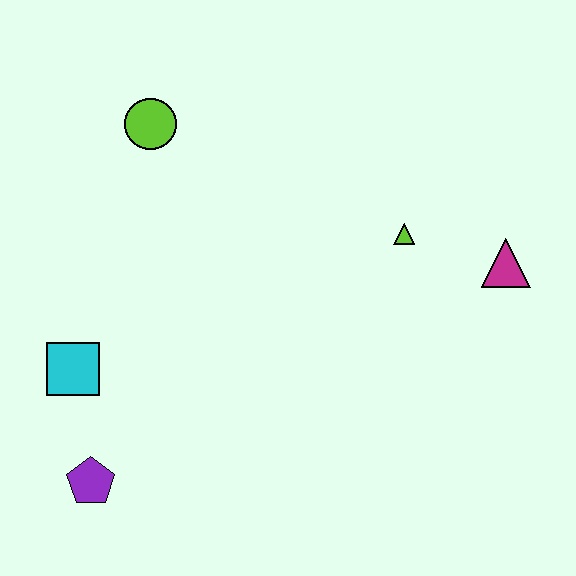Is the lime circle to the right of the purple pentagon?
Yes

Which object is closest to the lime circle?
The cyan square is closest to the lime circle.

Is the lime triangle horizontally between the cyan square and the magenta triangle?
Yes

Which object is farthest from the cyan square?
The magenta triangle is farthest from the cyan square.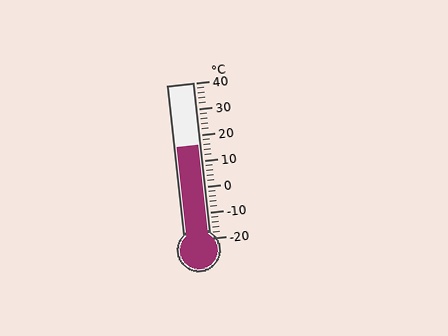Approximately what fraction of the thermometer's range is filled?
The thermometer is filled to approximately 60% of its range.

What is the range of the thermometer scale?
The thermometer scale ranges from -20°C to 40°C.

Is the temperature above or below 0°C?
The temperature is above 0°C.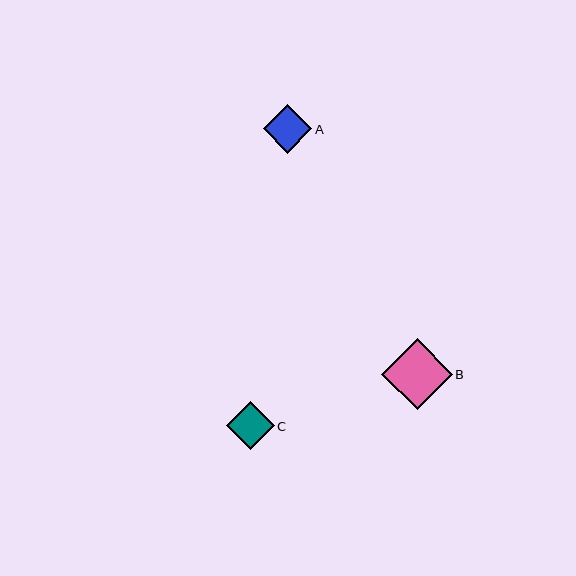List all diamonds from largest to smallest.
From largest to smallest: B, A, C.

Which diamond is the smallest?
Diamond C is the smallest with a size of approximately 48 pixels.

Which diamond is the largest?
Diamond B is the largest with a size of approximately 70 pixels.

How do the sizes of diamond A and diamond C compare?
Diamond A and diamond C are approximately the same size.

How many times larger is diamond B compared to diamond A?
Diamond B is approximately 1.4 times the size of diamond A.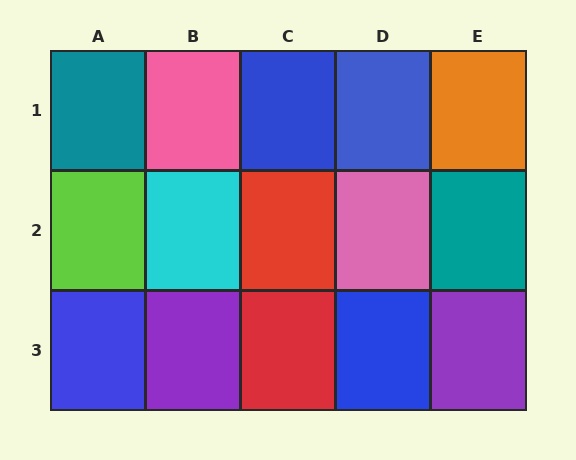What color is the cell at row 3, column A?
Blue.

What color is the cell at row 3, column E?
Purple.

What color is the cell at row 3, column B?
Purple.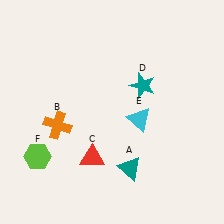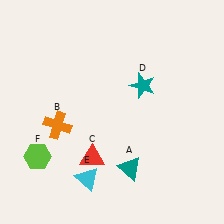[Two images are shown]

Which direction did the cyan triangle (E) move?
The cyan triangle (E) moved down.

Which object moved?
The cyan triangle (E) moved down.